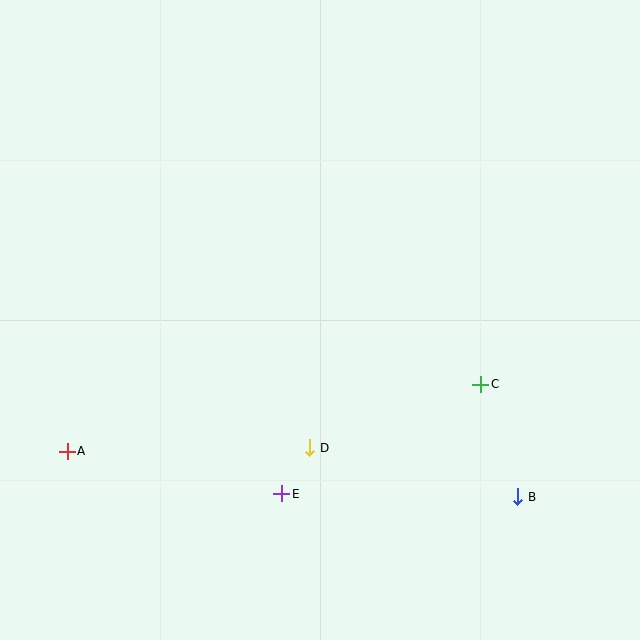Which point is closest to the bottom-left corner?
Point A is closest to the bottom-left corner.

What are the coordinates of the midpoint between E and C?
The midpoint between E and C is at (381, 439).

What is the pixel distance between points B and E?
The distance between B and E is 236 pixels.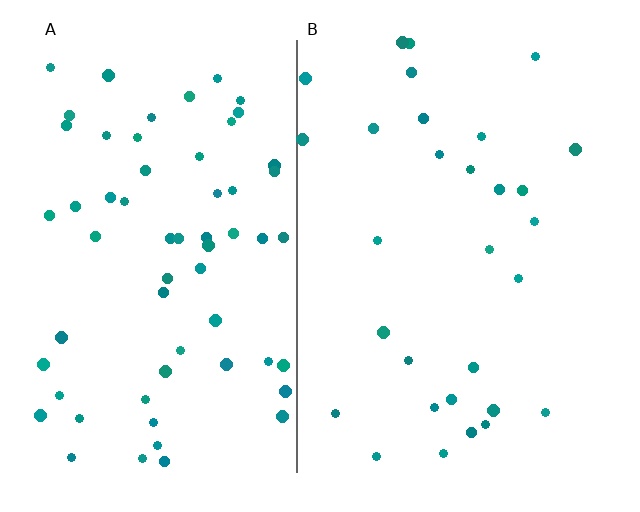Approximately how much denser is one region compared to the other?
Approximately 2.1× — region A over region B.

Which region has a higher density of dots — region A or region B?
A (the left).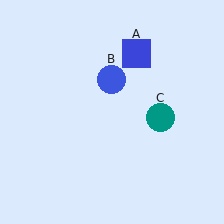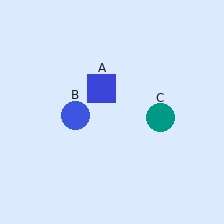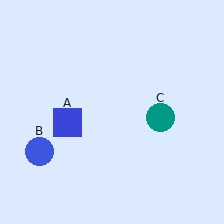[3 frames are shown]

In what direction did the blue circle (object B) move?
The blue circle (object B) moved down and to the left.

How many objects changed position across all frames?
2 objects changed position: blue square (object A), blue circle (object B).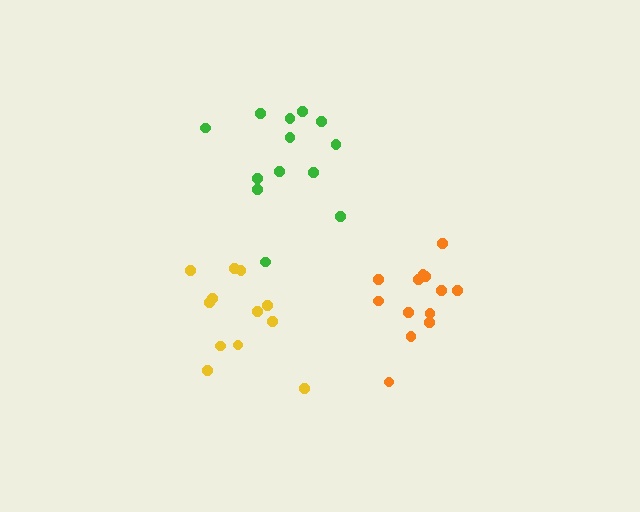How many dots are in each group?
Group 1: 13 dots, Group 2: 12 dots, Group 3: 13 dots (38 total).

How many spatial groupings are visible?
There are 3 spatial groupings.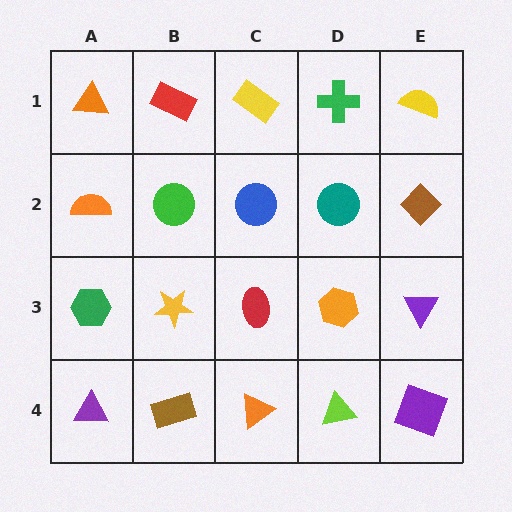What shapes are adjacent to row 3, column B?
A green circle (row 2, column B), a brown rectangle (row 4, column B), a green hexagon (row 3, column A), a red ellipse (row 3, column C).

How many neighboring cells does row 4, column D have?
3.